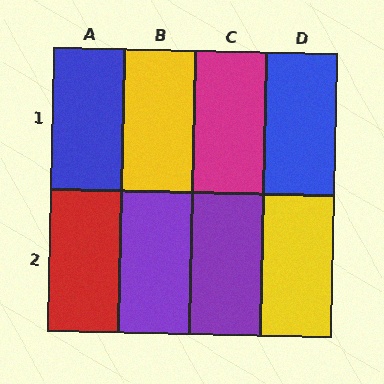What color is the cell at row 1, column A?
Blue.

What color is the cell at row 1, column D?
Blue.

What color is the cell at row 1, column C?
Magenta.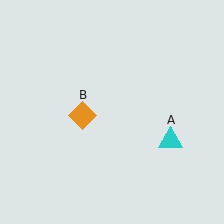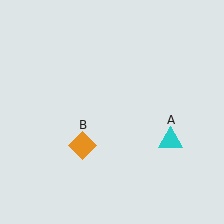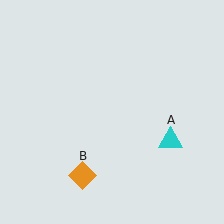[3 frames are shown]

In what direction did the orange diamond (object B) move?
The orange diamond (object B) moved down.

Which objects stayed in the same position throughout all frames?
Cyan triangle (object A) remained stationary.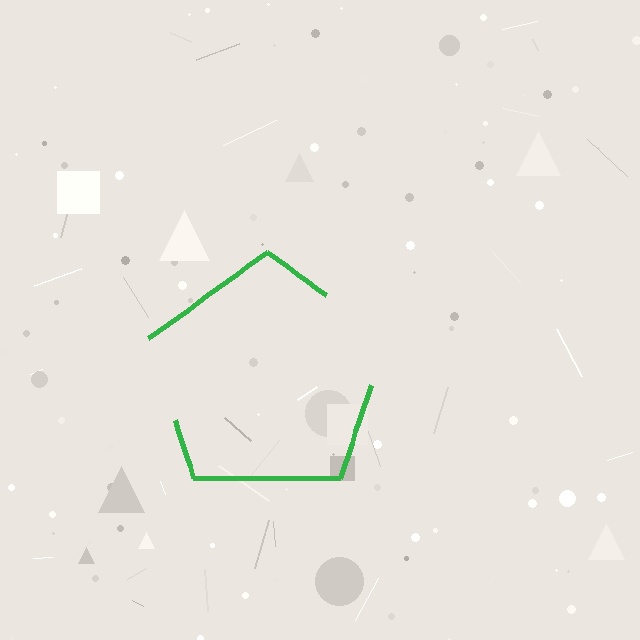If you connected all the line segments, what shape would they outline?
They would outline a pentagon.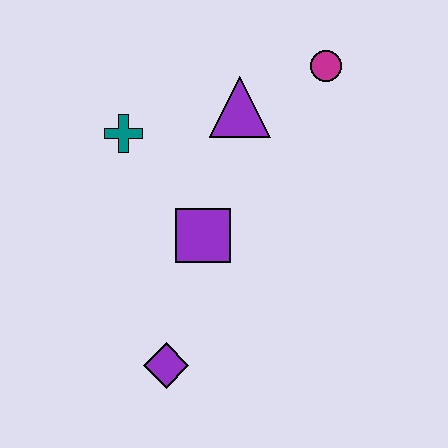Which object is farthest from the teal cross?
The purple diamond is farthest from the teal cross.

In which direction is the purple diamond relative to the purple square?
The purple diamond is below the purple square.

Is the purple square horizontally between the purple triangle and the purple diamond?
Yes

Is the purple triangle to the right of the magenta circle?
No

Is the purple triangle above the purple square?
Yes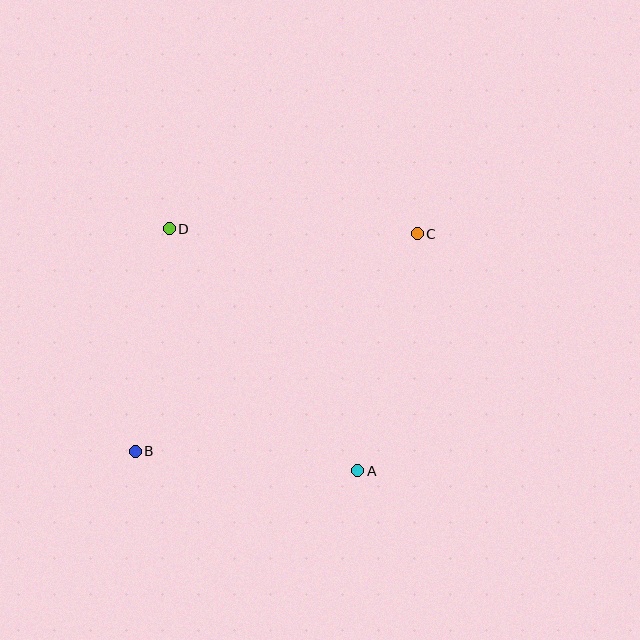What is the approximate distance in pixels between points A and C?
The distance between A and C is approximately 244 pixels.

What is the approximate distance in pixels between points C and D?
The distance between C and D is approximately 248 pixels.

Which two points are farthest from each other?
Points B and C are farthest from each other.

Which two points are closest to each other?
Points A and B are closest to each other.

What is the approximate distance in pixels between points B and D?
The distance between B and D is approximately 225 pixels.